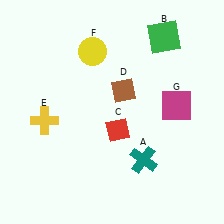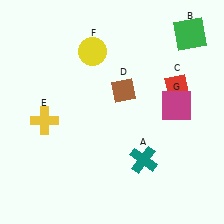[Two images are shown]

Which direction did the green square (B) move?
The green square (B) moved right.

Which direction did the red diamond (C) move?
The red diamond (C) moved right.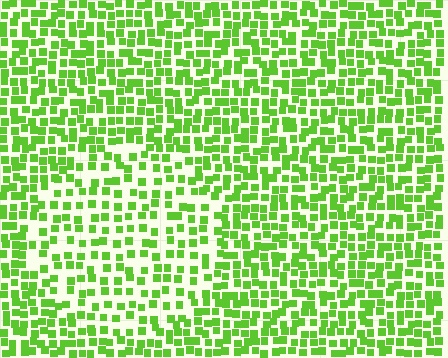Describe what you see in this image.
The image contains small lime elements arranged at two different densities. A circle-shaped region is visible where the elements are less densely packed than the surrounding area.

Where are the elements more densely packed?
The elements are more densely packed outside the circle boundary.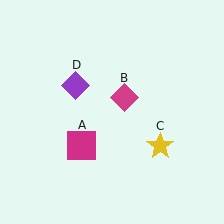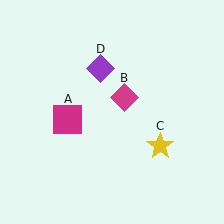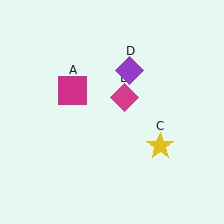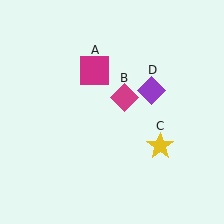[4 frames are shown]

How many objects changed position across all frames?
2 objects changed position: magenta square (object A), purple diamond (object D).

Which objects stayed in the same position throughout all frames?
Magenta diamond (object B) and yellow star (object C) remained stationary.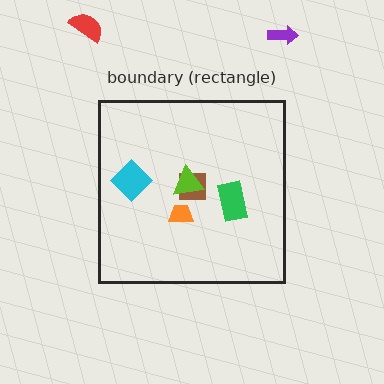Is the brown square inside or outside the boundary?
Inside.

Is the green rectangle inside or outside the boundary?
Inside.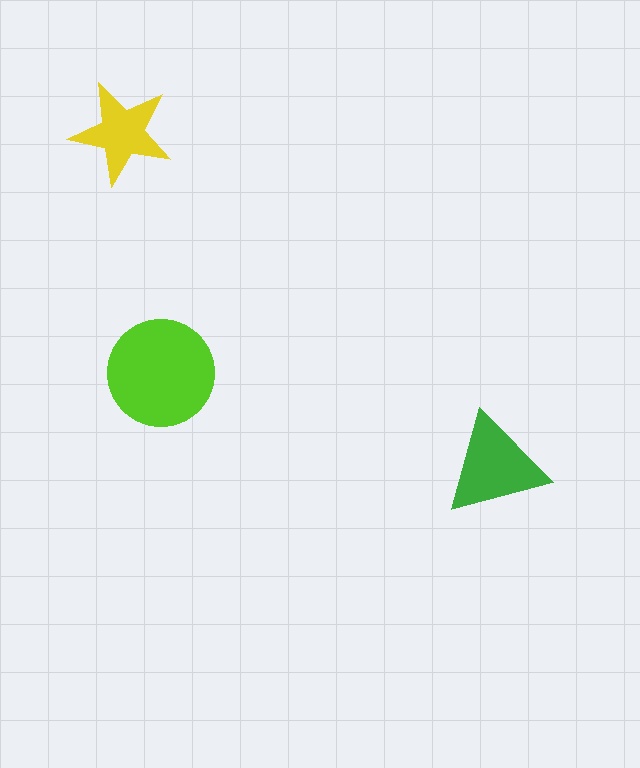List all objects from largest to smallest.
The lime circle, the green triangle, the yellow star.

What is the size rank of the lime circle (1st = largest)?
1st.